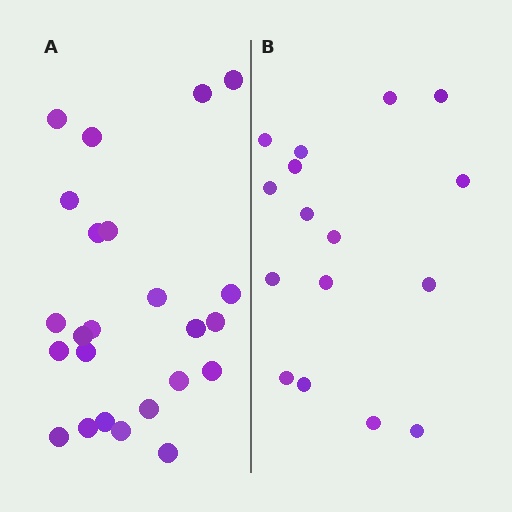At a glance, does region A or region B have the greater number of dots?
Region A (the left region) has more dots.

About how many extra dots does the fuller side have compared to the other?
Region A has roughly 8 or so more dots than region B.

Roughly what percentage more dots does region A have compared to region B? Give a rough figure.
About 50% more.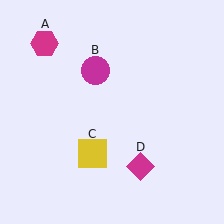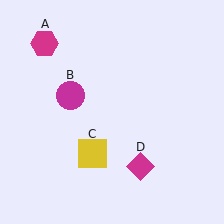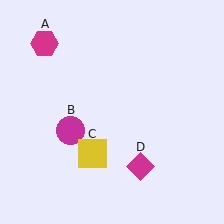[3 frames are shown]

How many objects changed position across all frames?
1 object changed position: magenta circle (object B).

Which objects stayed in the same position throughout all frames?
Magenta hexagon (object A) and yellow square (object C) and magenta diamond (object D) remained stationary.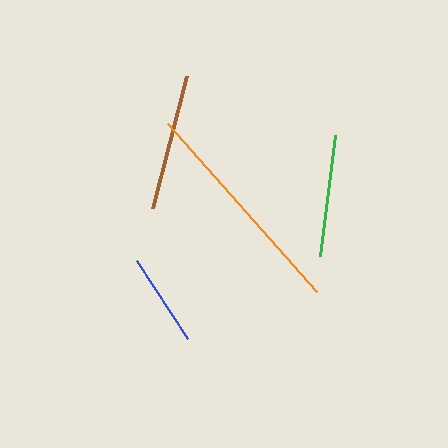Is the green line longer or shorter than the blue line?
The green line is longer than the blue line.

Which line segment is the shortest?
The blue line is the shortest at approximately 93 pixels.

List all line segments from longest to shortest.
From longest to shortest: orange, brown, green, blue.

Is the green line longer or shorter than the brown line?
The brown line is longer than the green line.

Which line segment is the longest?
The orange line is the longest at approximately 225 pixels.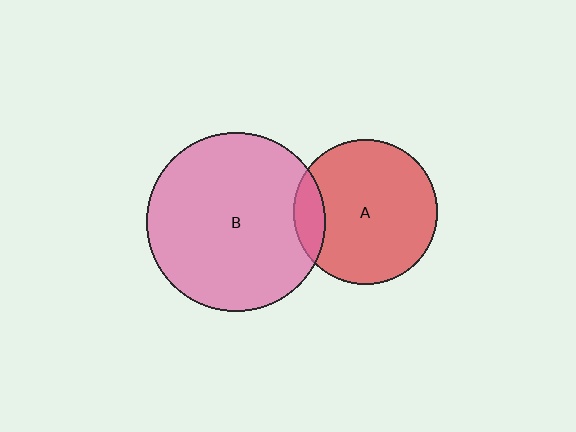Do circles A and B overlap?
Yes.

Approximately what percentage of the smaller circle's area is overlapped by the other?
Approximately 15%.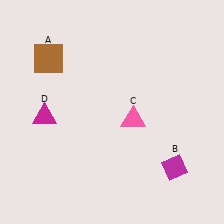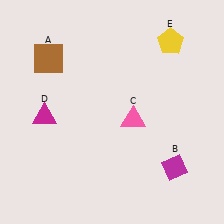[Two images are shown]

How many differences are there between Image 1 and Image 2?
There is 1 difference between the two images.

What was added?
A yellow pentagon (E) was added in Image 2.